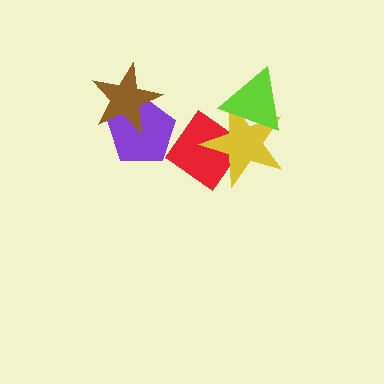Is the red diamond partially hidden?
Yes, it is partially covered by another shape.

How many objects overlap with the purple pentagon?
2 objects overlap with the purple pentagon.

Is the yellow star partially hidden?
Yes, it is partially covered by another shape.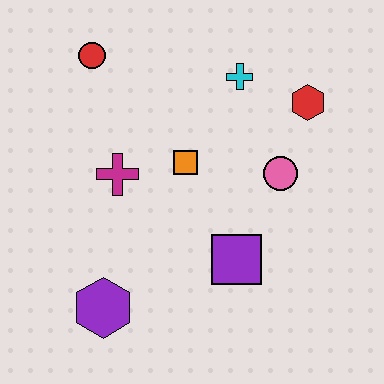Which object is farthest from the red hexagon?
The purple hexagon is farthest from the red hexagon.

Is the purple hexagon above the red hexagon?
No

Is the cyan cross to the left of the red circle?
No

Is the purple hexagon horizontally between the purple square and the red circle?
Yes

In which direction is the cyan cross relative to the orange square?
The cyan cross is above the orange square.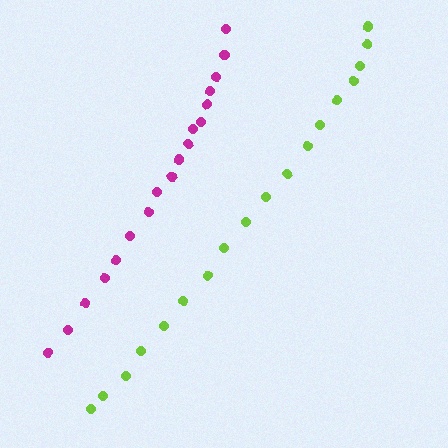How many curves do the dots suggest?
There are 2 distinct paths.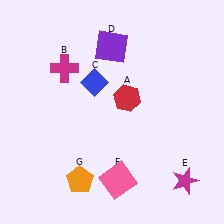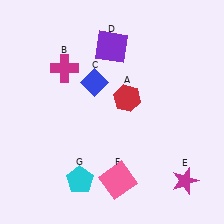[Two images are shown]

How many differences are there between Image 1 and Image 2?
There is 1 difference between the two images.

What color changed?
The pentagon (G) changed from orange in Image 1 to cyan in Image 2.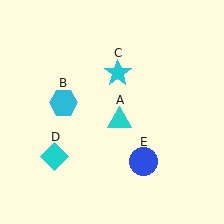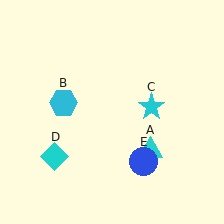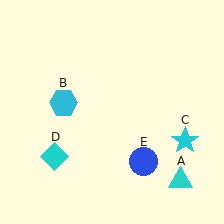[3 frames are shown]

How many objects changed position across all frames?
2 objects changed position: cyan triangle (object A), cyan star (object C).